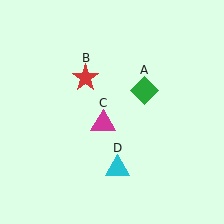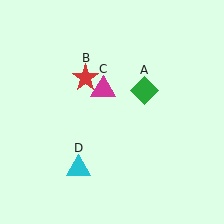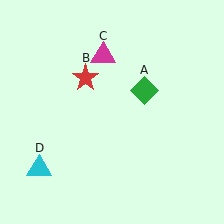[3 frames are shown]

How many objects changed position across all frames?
2 objects changed position: magenta triangle (object C), cyan triangle (object D).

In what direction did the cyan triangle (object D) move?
The cyan triangle (object D) moved left.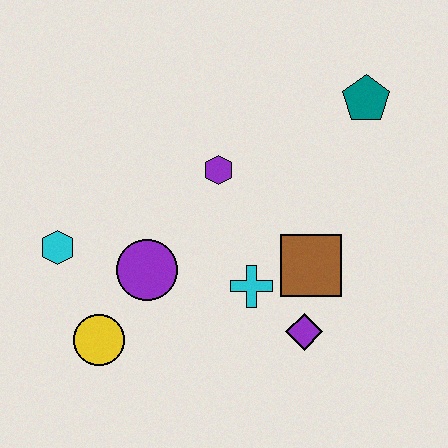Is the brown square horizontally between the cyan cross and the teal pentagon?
Yes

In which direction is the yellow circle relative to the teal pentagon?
The yellow circle is to the left of the teal pentagon.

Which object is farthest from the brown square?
The cyan hexagon is farthest from the brown square.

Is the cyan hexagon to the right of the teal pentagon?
No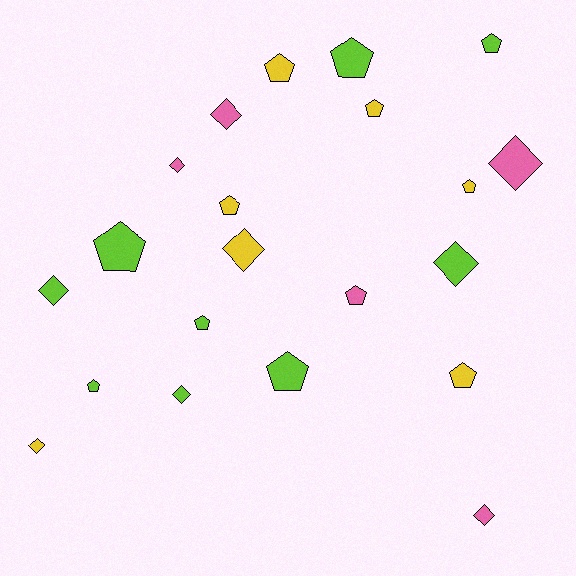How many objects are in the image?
There are 21 objects.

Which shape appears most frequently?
Pentagon, with 12 objects.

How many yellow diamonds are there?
There are 2 yellow diamonds.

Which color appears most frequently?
Lime, with 9 objects.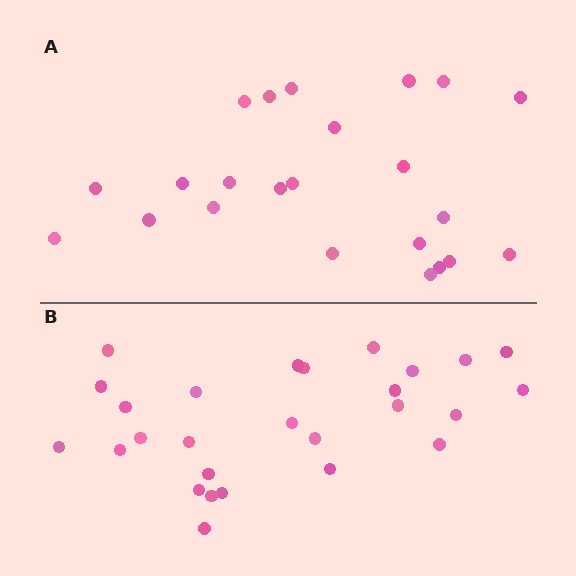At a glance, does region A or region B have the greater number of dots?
Region B (the bottom region) has more dots.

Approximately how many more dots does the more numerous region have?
Region B has about 4 more dots than region A.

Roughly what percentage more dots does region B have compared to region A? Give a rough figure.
About 15% more.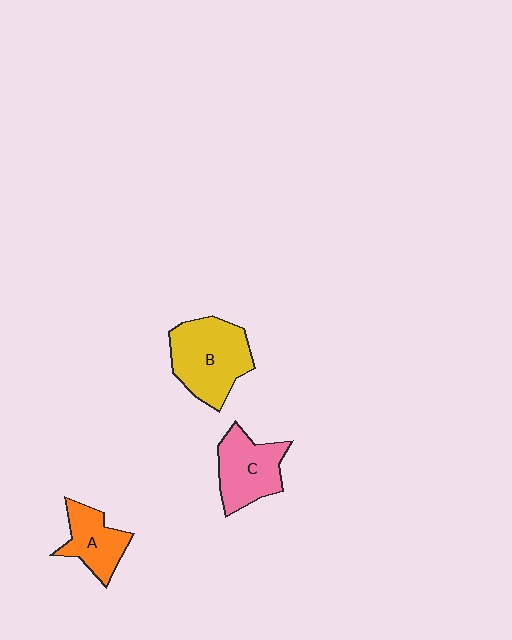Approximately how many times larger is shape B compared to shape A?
Approximately 1.6 times.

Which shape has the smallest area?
Shape A (orange).